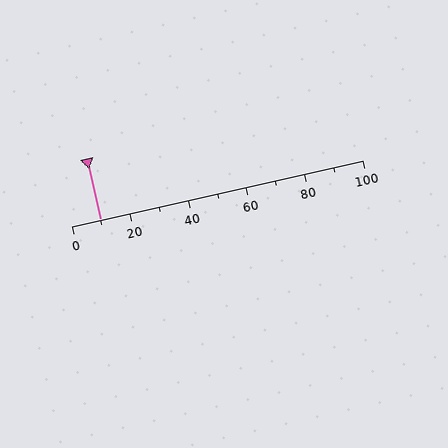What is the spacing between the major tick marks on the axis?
The major ticks are spaced 20 apart.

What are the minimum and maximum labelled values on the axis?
The axis runs from 0 to 100.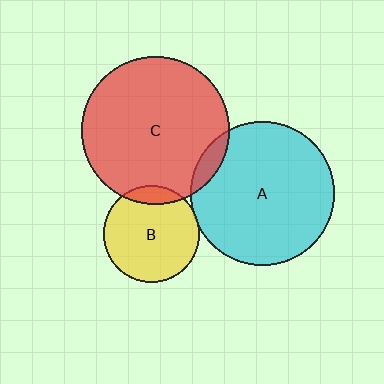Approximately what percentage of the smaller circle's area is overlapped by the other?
Approximately 5%.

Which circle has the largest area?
Circle C (red).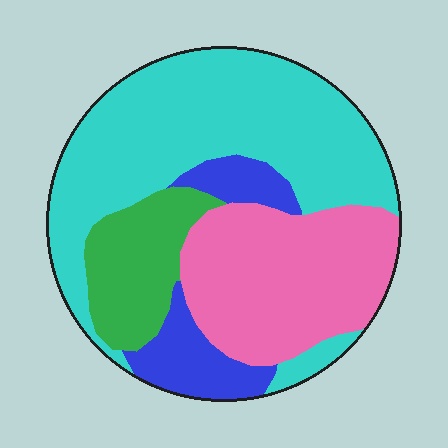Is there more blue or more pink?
Pink.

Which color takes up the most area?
Cyan, at roughly 45%.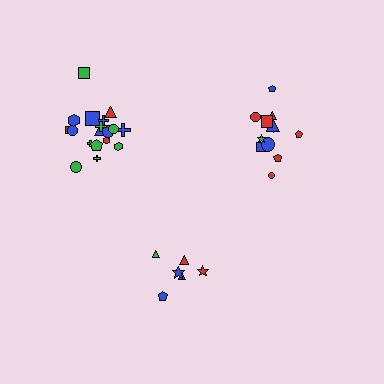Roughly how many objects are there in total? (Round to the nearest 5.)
Roughly 35 objects in total.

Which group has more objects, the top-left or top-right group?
The top-left group.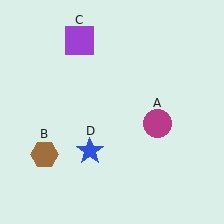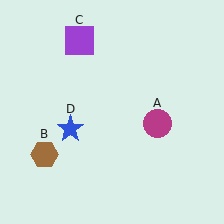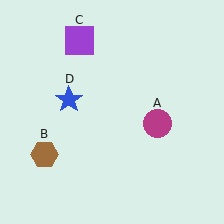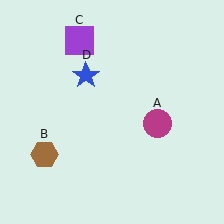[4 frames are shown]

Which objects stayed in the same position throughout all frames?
Magenta circle (object A) and brown hexagon (object B) and purple square (object C) remained stationary.